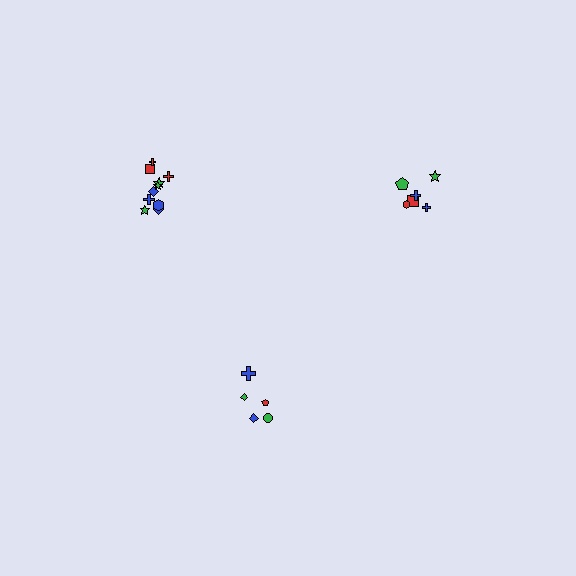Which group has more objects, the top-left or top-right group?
The top-left group.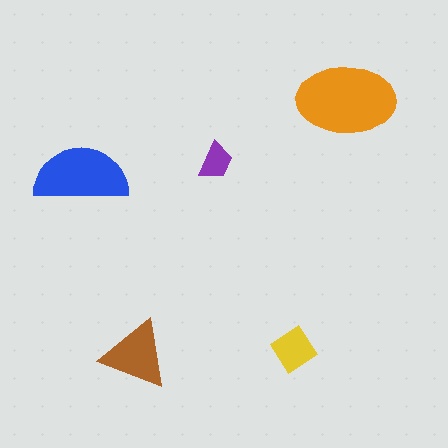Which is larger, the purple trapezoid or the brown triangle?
The brown triangle.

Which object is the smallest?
The purple trapezoid.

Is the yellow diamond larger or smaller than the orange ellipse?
Smaller.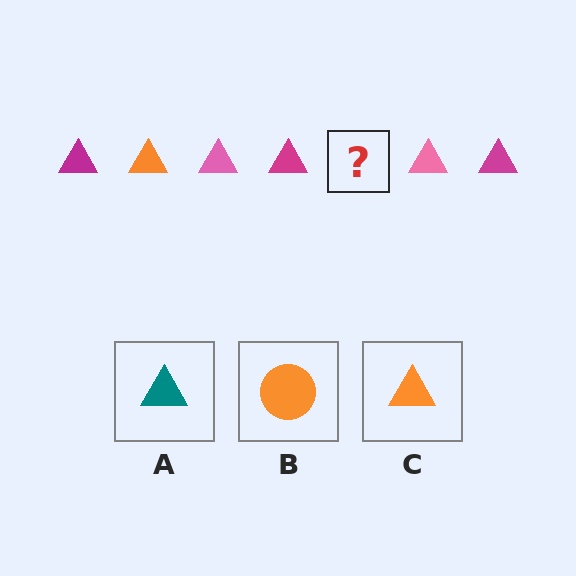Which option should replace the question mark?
Option C.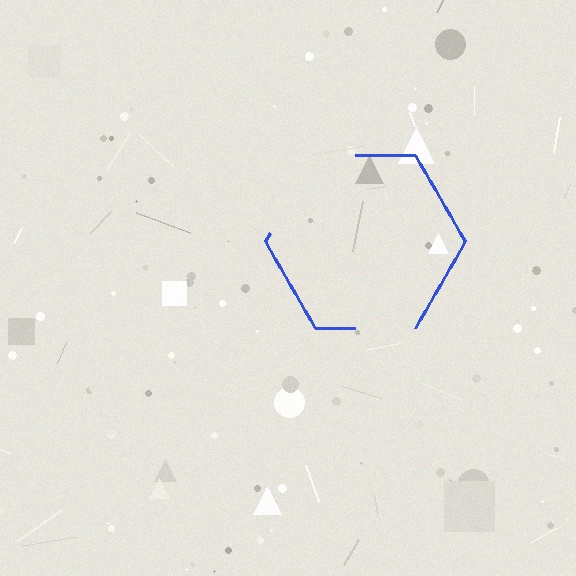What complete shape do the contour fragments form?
The contour fragments form a hexagon.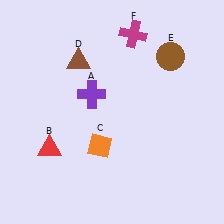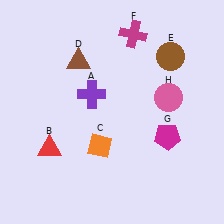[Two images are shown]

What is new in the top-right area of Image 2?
A pink circle (H) was added in the top-right area of Image 2.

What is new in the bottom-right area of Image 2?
A magenta pentagon (G) was added in the bottom-right area of Image 2.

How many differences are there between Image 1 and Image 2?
There are 2 differences between the two images.